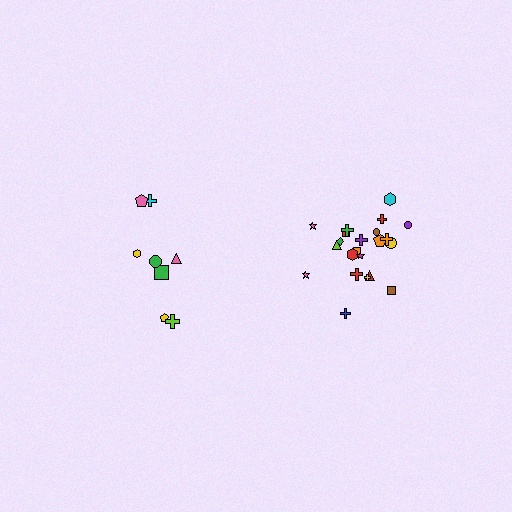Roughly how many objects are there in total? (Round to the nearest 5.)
Roughly 30 objects in total.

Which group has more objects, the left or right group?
The right group.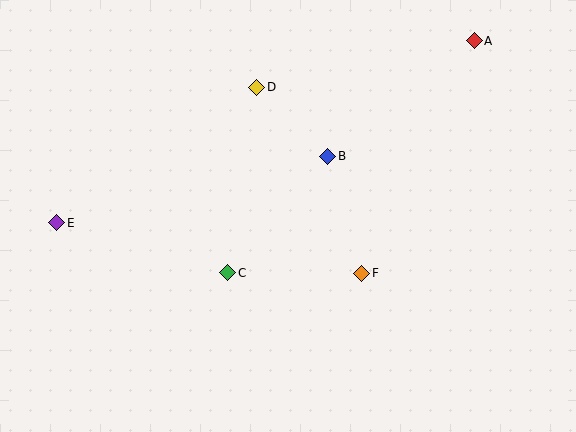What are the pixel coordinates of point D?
Point D is at (257, 87).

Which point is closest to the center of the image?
Point B at (327, 156) is closest to the center.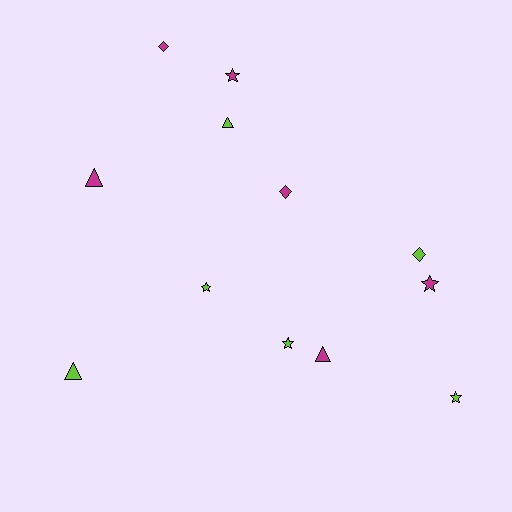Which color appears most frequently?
Lime, with 6 objects.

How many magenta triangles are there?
There are 2 magenta triangles.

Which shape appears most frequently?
Star, with 5 objects.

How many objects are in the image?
There are 12 objects.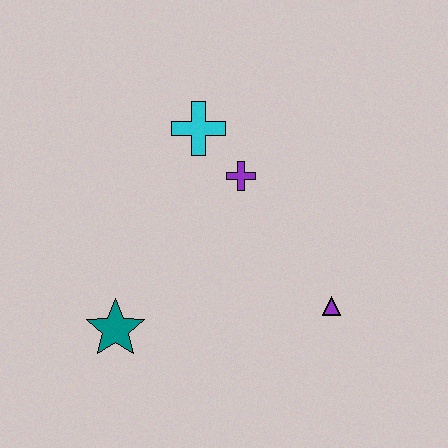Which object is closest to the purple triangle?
The purple cross is closest to the purple triangle.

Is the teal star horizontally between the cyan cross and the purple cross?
No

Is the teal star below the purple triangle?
Yes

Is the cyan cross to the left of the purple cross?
Yes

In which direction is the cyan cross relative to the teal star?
The cyan cross is above the teal star.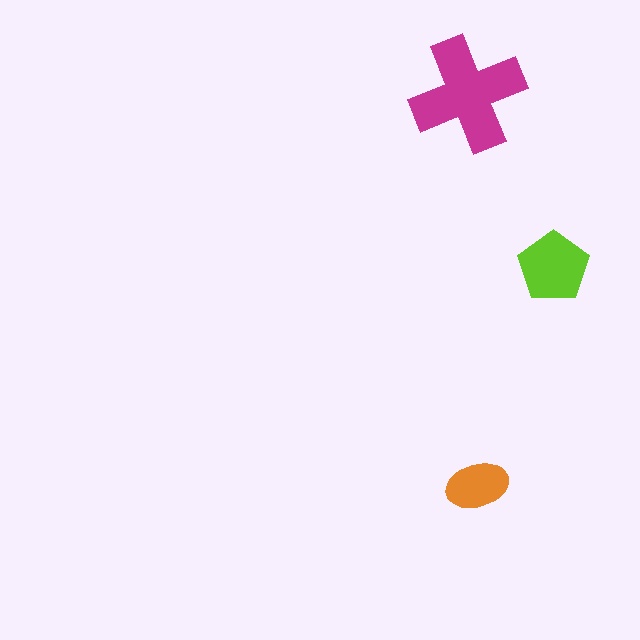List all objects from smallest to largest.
The orange ellipse, the lime pentagon, the magenta cross.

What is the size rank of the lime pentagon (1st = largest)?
2nd.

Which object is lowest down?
The orange ellipse is bottommost.